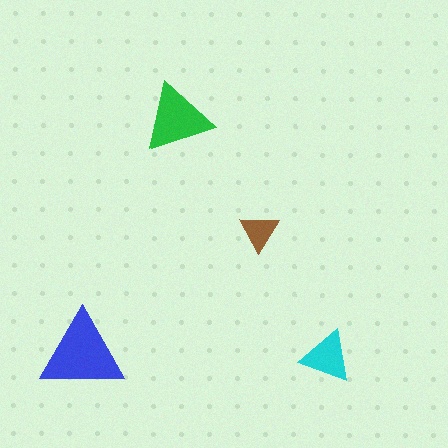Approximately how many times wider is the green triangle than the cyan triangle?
About 1.5 times wider.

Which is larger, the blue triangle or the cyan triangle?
The blue one.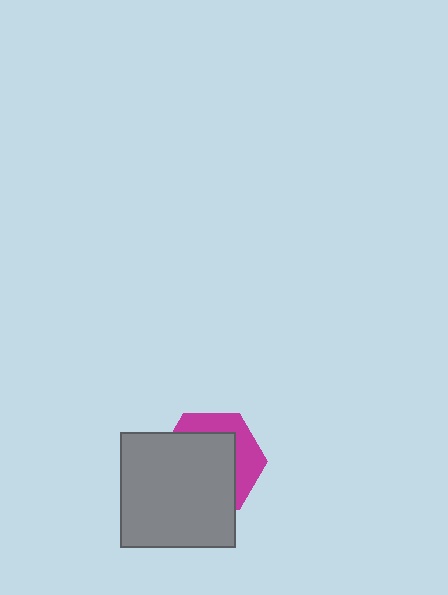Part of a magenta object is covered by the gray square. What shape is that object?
It is a hexagon.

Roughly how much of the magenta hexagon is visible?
A small part of it is visible (roughly 35%).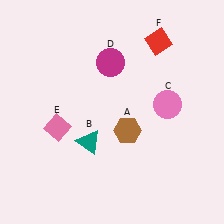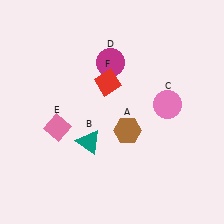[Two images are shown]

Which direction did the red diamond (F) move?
The red diamond (F) moved left.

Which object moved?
The red diamond (F) moved left.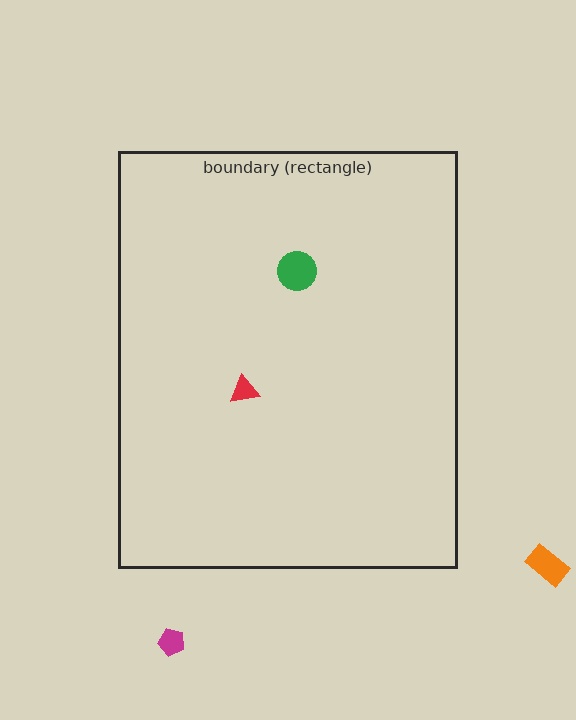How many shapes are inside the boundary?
2 inside, 2 outside.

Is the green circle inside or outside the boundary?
Inside.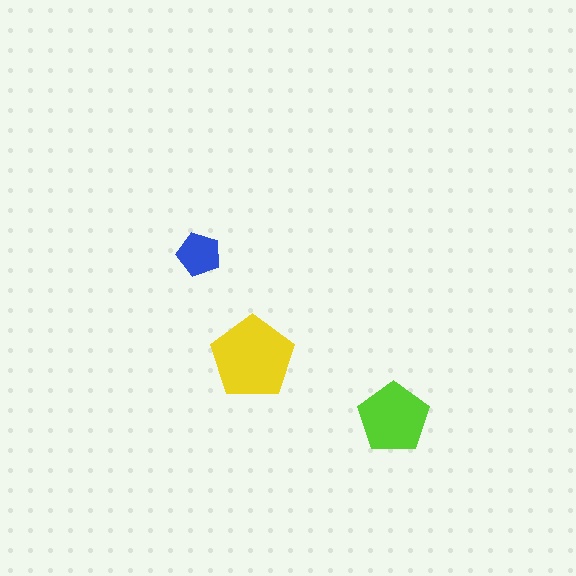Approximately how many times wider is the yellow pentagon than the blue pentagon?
About 2 times wider.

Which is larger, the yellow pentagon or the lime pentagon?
The yellow one.